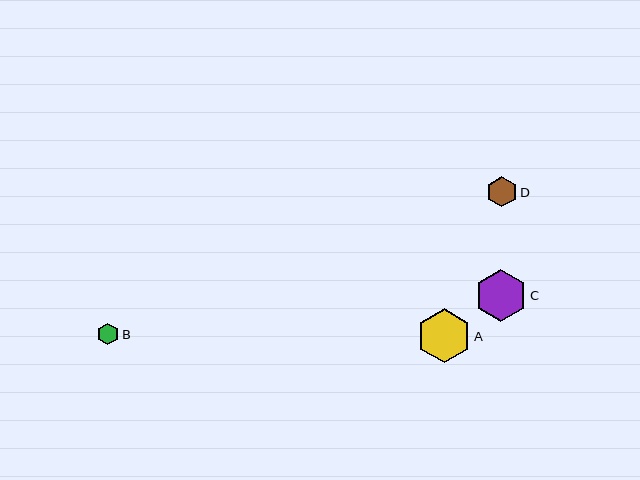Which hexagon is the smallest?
Hexagon B is the smallest with a size of approximately 22 pixels.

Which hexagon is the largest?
Hexagon A is the largest with a size of approximately 54 pixels.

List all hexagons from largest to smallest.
From largest to smallest: A, C, D, B.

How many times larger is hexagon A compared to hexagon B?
Hexagon A is approximately 2.5 times the size of hexagon B.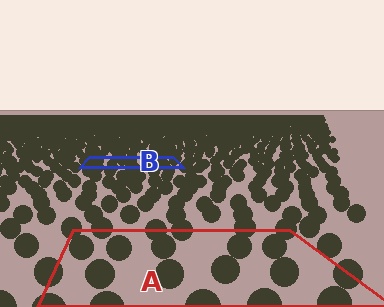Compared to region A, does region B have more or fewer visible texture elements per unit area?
Region B has more texture elements per unit area — they are packed more densely because it is farther away.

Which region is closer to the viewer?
Region A is closer. The texture elements there are larger and more spread out.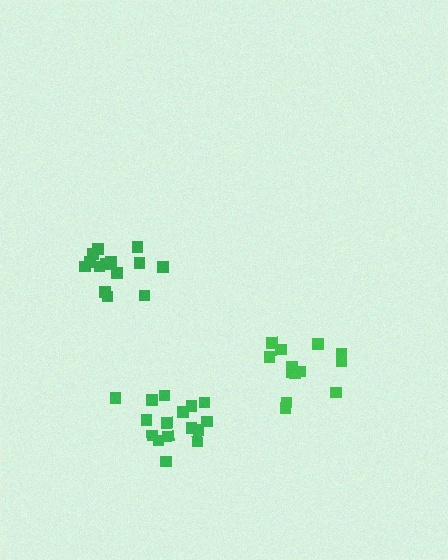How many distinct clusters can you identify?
There are 3 distinct clusters.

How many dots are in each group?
Group 1: 14 dots, Group 2: 13 dots, Group 3: 16 dots (43 total).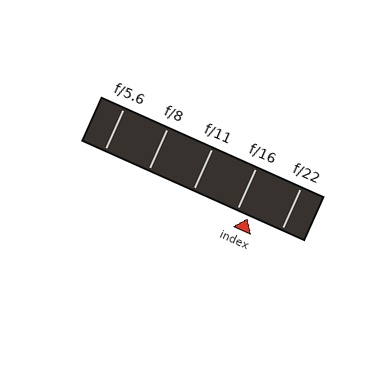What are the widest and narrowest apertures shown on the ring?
The widest aperture shown is f/5.6 and the narrowest is f/22.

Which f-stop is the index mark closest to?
The index mark is closest to f/16.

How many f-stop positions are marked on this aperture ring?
There are 5 f-stop positions marked.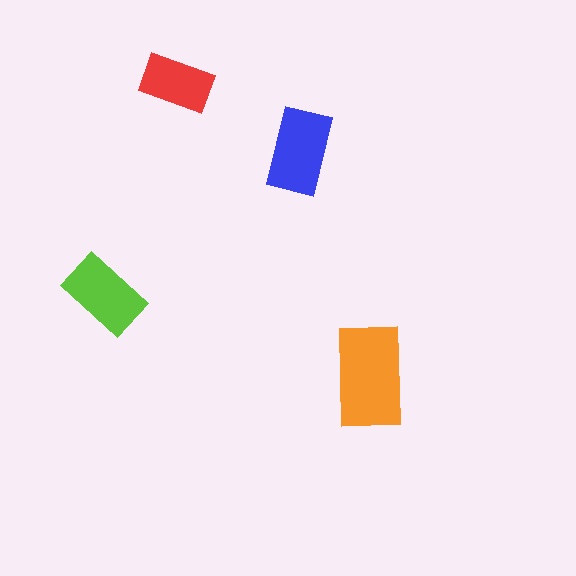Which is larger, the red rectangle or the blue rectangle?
The blue one.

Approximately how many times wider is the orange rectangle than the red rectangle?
About 1.5 times wider.